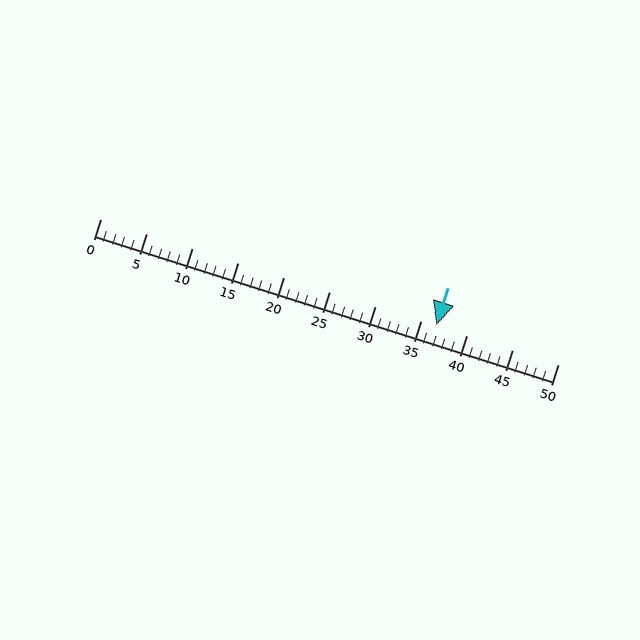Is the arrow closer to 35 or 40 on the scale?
The arrow is closer to 35.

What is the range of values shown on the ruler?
The ruler shows values from 0 to 50.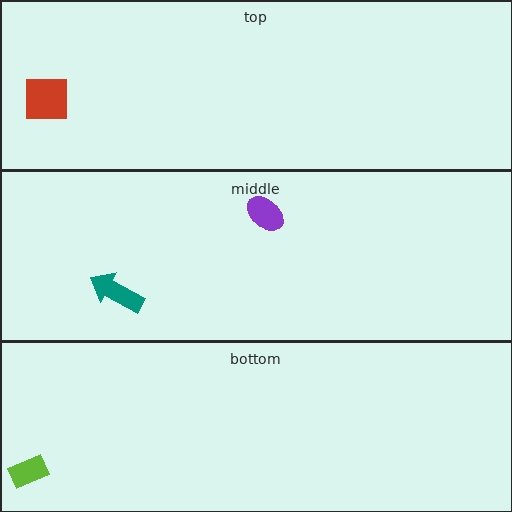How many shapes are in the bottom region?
1.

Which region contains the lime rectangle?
The bottom region.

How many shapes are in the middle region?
2.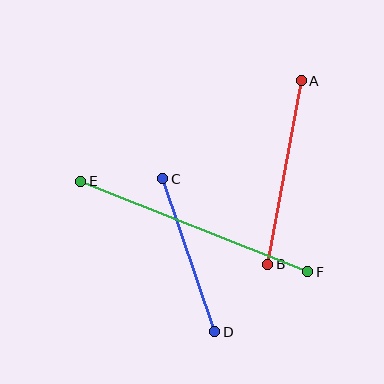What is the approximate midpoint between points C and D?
The midpoint is at approximately (189, 255) pixels.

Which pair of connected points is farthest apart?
Points E and F are farthest apart.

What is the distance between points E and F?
The distance is approximately 245 pixels.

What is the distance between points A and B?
The distance is approximately 187 pixels.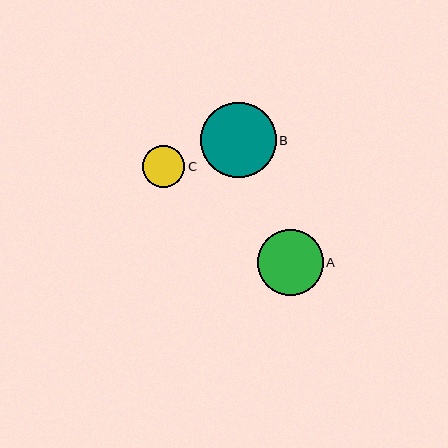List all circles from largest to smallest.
From largest to smallest: B, A, C.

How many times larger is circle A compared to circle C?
Circle A is approximately 1.6 times the size of circle C.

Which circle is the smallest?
Circle C is the smallest with a size of approximately 42 pixels.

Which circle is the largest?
Circle B is the largest with a size of approximately 76 pixels.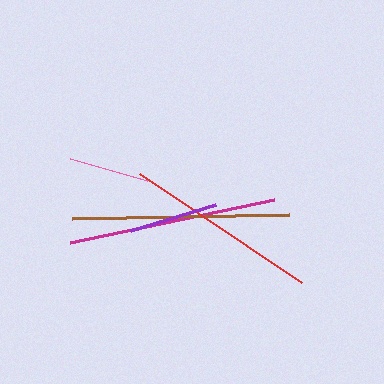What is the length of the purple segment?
The purple segment is approximately 89 pixels long.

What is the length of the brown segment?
The brown segment is approximately 218 pixels long.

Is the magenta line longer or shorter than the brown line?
The brown line is longer than the magenta line.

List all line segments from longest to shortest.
From longest to shortest: brown, magenta, red, purple, pink.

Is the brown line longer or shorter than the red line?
The brown line is longer than the red line.